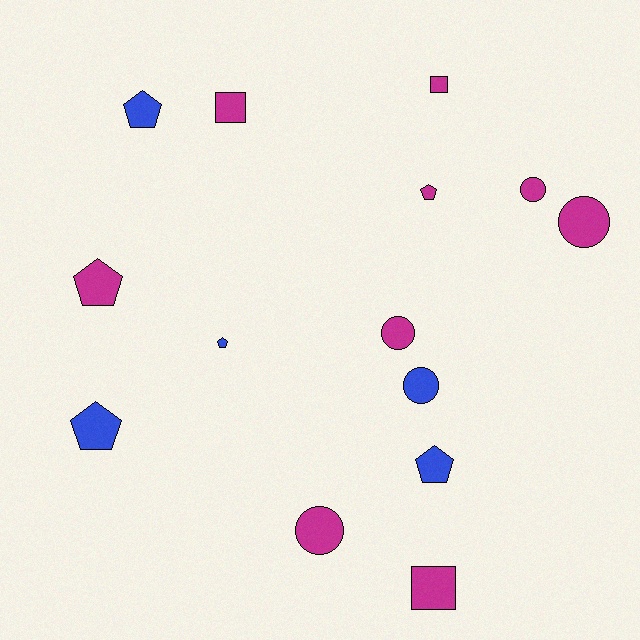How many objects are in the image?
There are 14 objects.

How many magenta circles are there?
There are 4 magenta circles.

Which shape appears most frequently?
Pentagon, with 6 objects.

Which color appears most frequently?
Magenta, with 9 objects.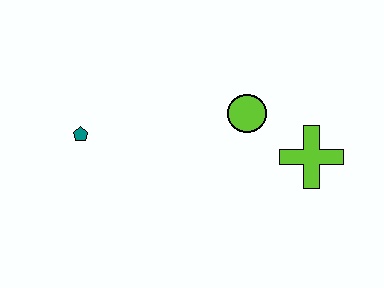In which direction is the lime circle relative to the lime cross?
The lime circle is to the left of the lime cross.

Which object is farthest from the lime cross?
The teal pentagon is farthest from the lime cross.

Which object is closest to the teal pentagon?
The lime circle is closest to the teal pentagon.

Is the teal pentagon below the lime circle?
Yes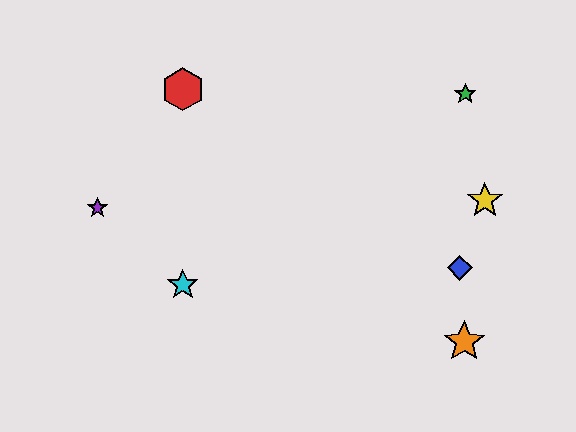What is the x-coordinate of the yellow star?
The yellow star is at x≈485.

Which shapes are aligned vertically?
The red hexagon, the cyan star are aligned vertically.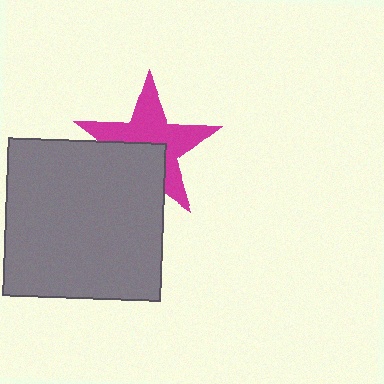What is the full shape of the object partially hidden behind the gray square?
The partially hidden object is a magenta star.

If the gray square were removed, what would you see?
You would see the complete magenta star.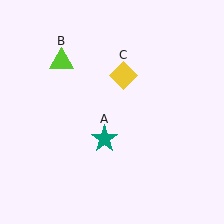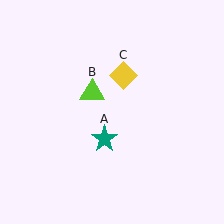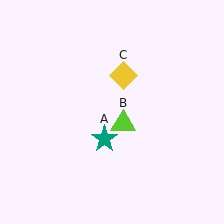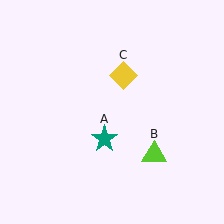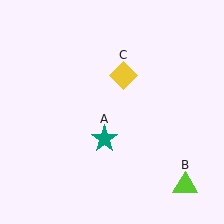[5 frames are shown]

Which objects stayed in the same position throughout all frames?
Teal star (object A) and yellow diamond (object C) remained stationary.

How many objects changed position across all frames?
1 object changed position: lime triangle (object B).